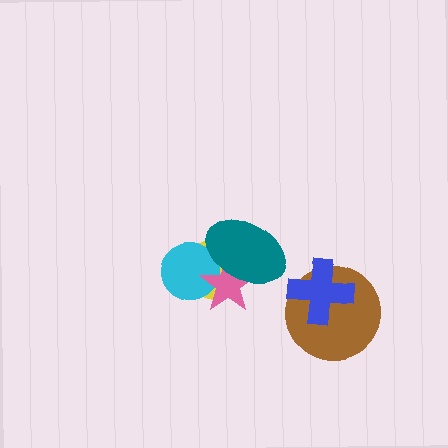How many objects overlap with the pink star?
3 objects overlap with the pink star.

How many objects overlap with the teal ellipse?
3 objects overlap with the teal ellipse.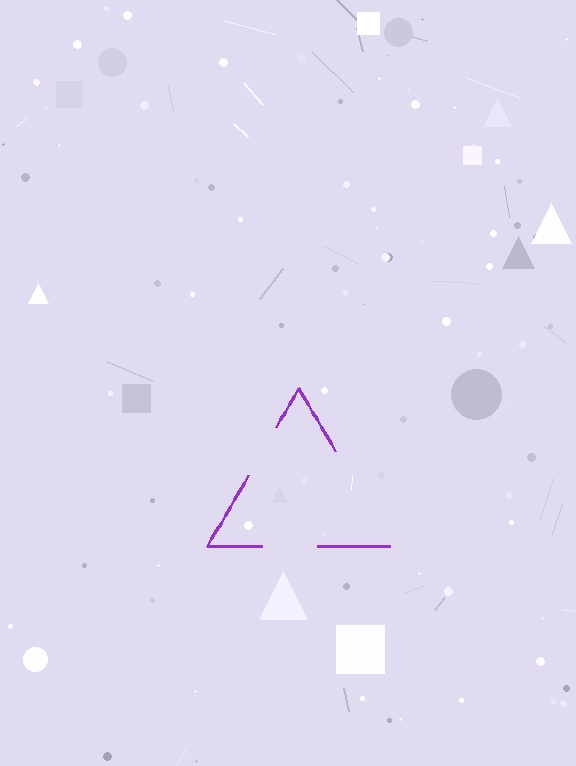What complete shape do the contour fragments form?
The contour fragments form a triangle.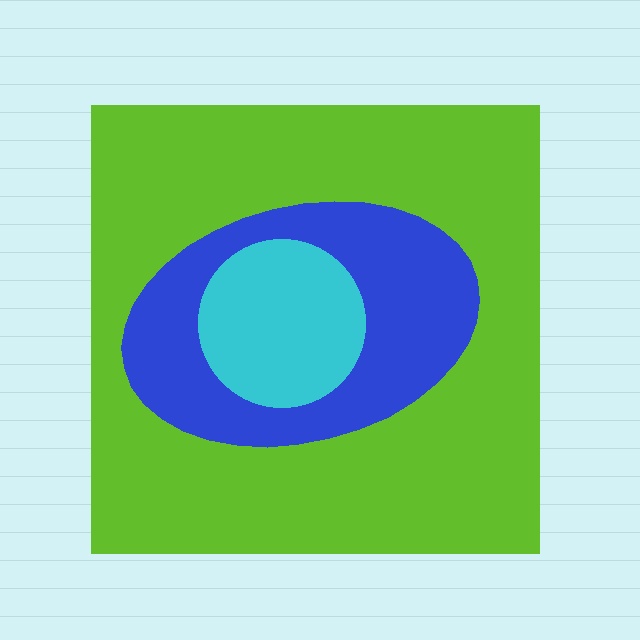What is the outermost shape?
The lime square.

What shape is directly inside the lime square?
The blue ellipse.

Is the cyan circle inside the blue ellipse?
Yes.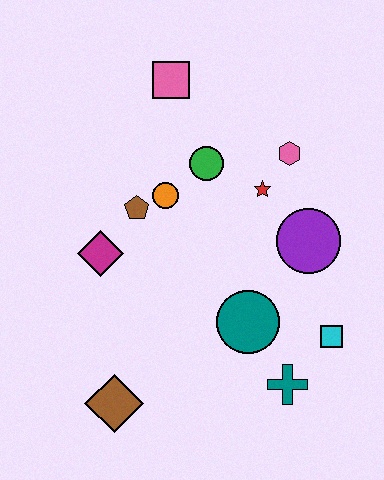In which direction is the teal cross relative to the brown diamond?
The teal cross is to the right of the brown diamond.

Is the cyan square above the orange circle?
No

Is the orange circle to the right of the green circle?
No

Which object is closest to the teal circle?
The teal cross is closest to the teal circle.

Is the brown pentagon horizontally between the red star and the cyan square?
No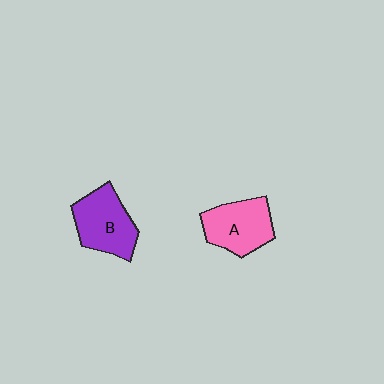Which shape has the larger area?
Shape B (purple).